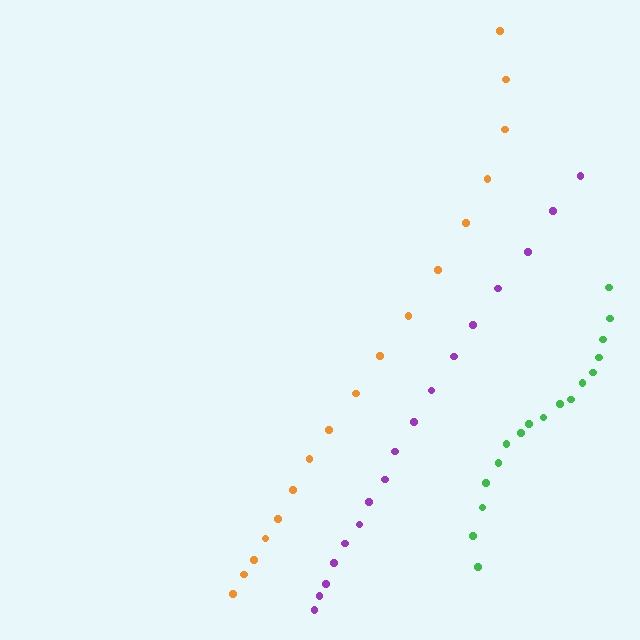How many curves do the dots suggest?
There are 3 distinct paths.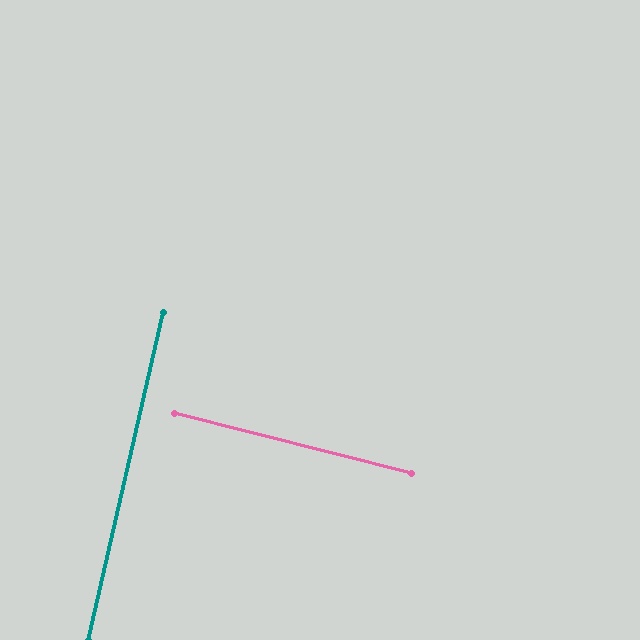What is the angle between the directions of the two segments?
Approximately 89 degrees.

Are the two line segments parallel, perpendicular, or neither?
Perpendicular — they meet at approximately 89°.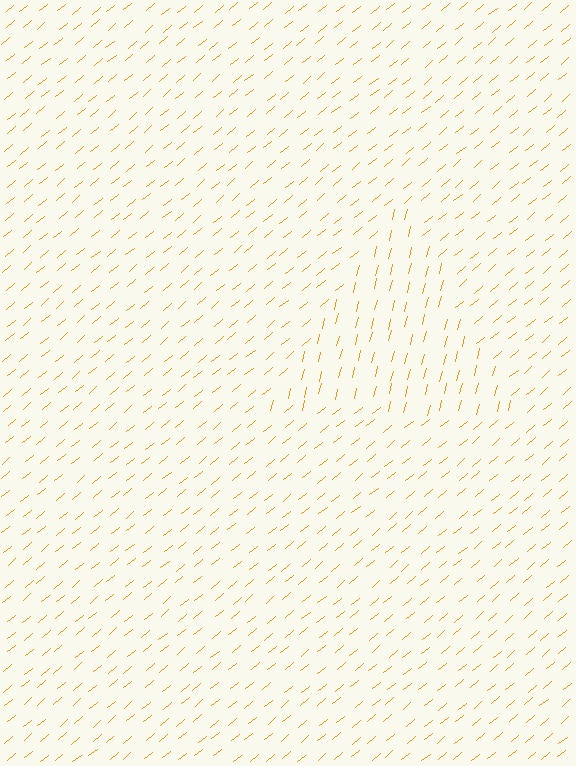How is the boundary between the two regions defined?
The boundary is defined purely by a change in line orientation (approximately 36 degrees difference). All lines are the same color and thickness.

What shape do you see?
I see a triangle.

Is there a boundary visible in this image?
Yes, there is a texture boundary formed by a change in line orientation.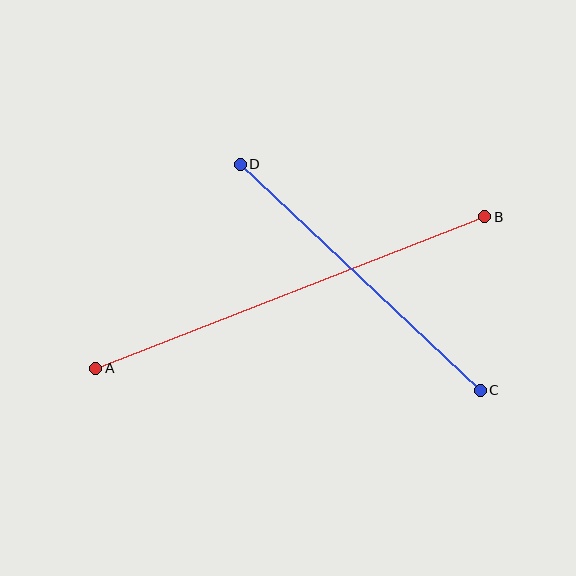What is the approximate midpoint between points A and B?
The midpoint is at approximately (290, 292) pixels.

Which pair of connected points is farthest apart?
Points A and B are farthest apart.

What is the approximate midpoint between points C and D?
The midpoint is at approximately (360, 277) pixels.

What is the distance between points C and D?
The distance is approximately 330 pixels.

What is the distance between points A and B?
The distance is approximately 417 pixels.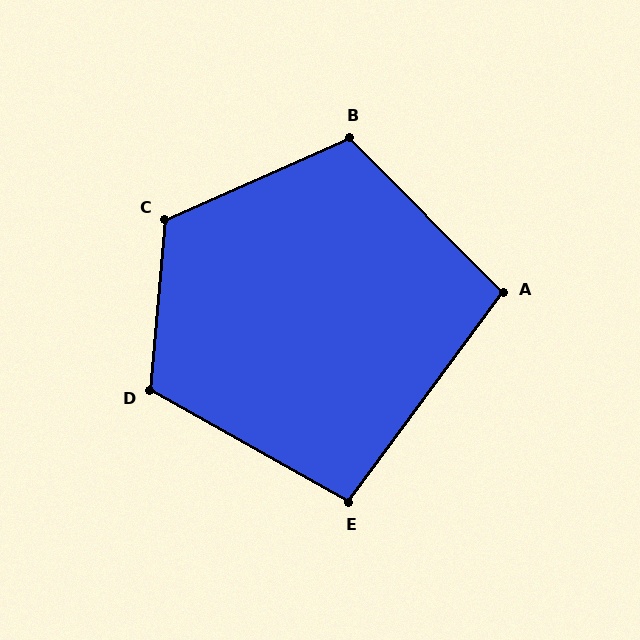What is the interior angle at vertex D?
Approximately 114 degrees (obtuse).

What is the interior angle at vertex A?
Approximately 99 degrees (obtuse).